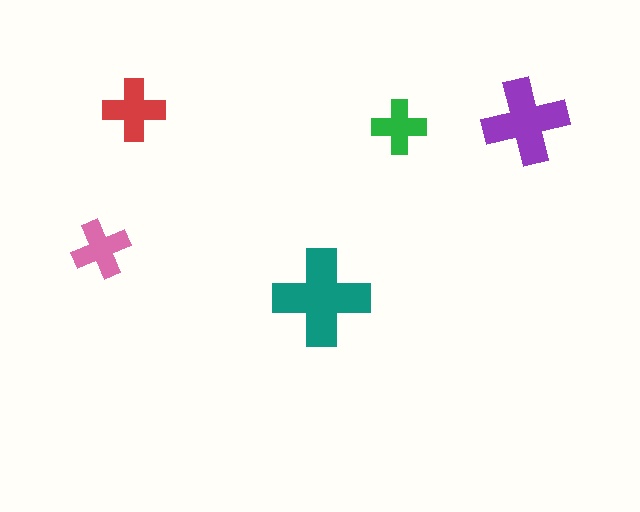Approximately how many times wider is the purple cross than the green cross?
About 1.5 times wider.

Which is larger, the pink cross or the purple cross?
The purple one.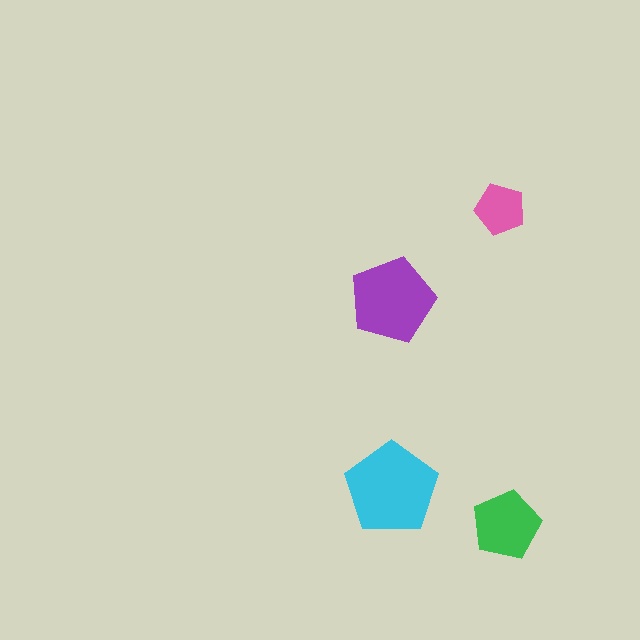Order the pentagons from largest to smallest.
the cyan one, the purple one, the green one, the pink one.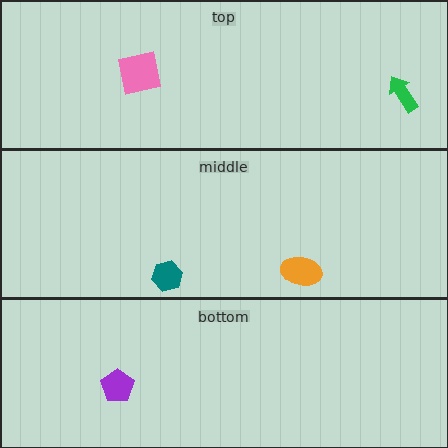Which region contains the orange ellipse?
The middle region.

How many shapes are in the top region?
2.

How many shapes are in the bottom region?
1.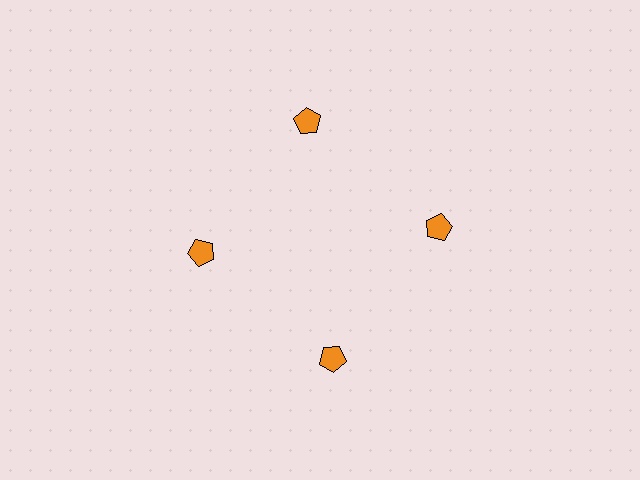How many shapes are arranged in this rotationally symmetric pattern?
There are 4 shapes, arranged in 4 groups of 1.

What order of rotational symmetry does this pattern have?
This pattern has 4-fold rotational symmetry.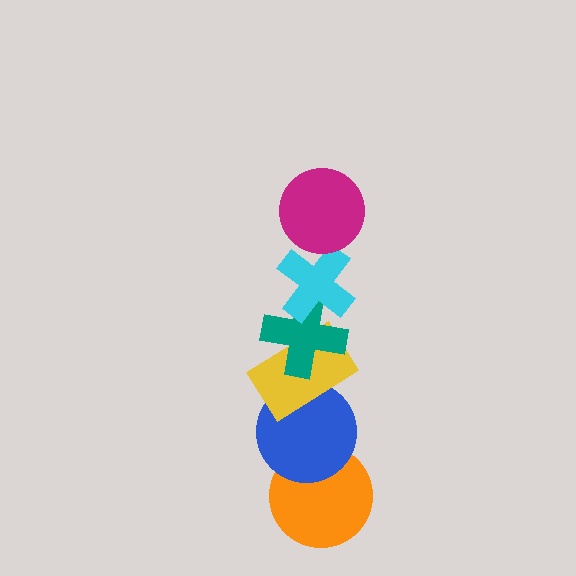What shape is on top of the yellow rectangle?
The teal cross is on top of the yellow rectangle.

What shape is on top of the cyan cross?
The magenta circle is on top of the cyan cross.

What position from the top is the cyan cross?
The cyan cross is 2nd from the top.